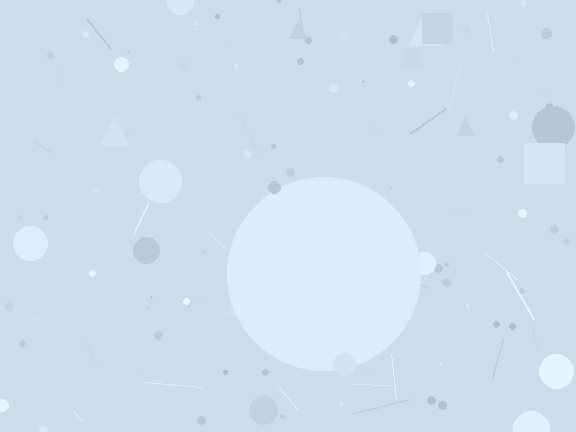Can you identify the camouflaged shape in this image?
The camouflaged shape is a circle.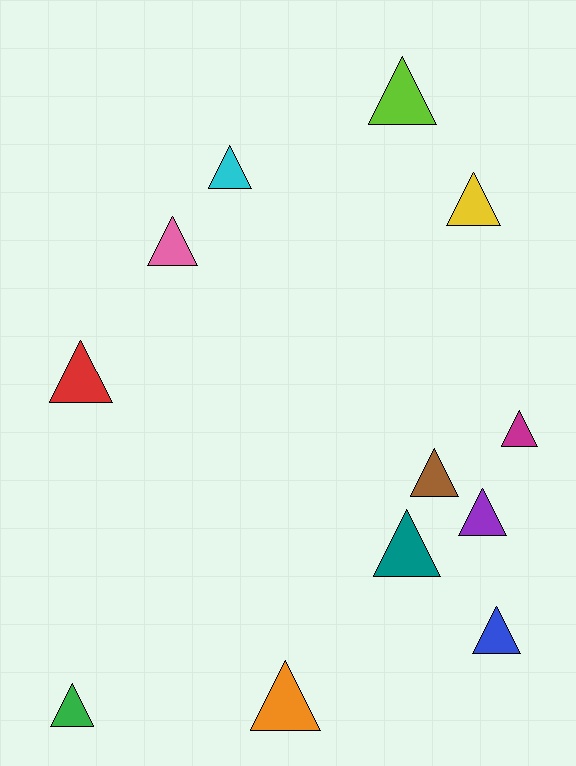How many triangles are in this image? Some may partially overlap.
There are 12 triangles.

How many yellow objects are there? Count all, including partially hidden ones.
There is 1 yellow object.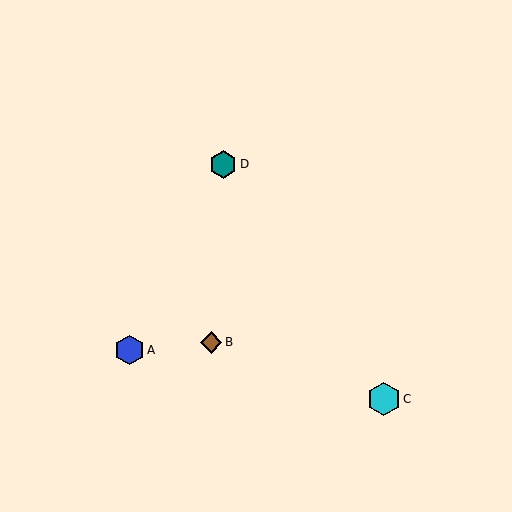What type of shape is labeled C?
Shape C is a cyan hexagon.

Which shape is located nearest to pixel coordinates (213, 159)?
The teal hexagon (labeled D) at (223, 164) is nearest to that location.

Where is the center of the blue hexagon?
The center of the blue hexagon is at (129, 350).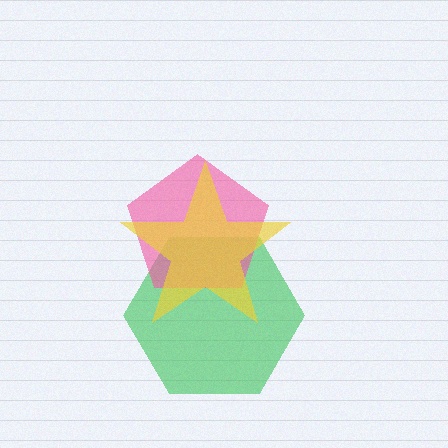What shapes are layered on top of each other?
The layered shapes are: a green hexagon, a pink pentagon, a yellow star.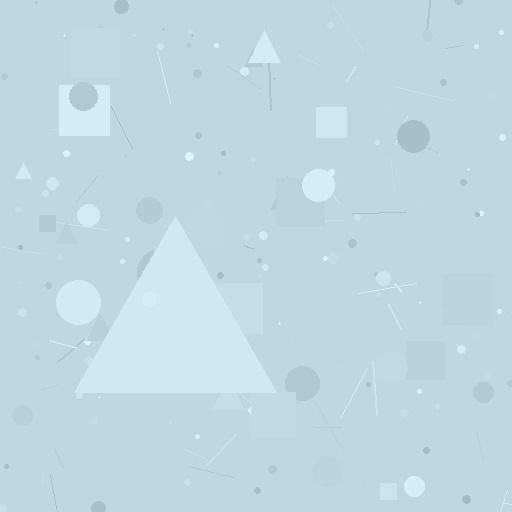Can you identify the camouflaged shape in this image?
The camouflaged shape is a triangle.